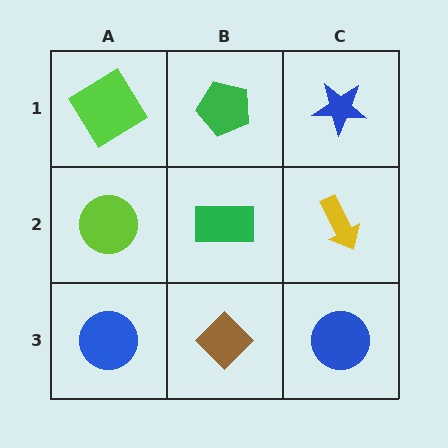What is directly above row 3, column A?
A lime circle.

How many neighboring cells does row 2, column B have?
4.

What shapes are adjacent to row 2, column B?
A green pentagon (row 1, column B), a brown diamond (row 3, column B), a lime circle (row 2, column A), a yellow arrow (row 2, column C).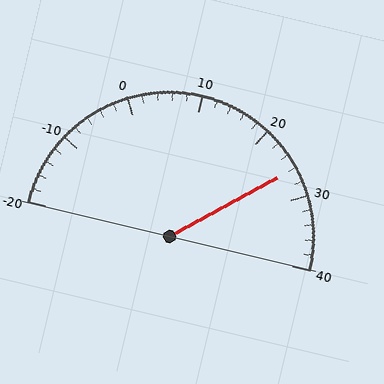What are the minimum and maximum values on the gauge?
The gauge ranges from -20 to 40.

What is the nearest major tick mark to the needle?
The nearest major tick mark is 30.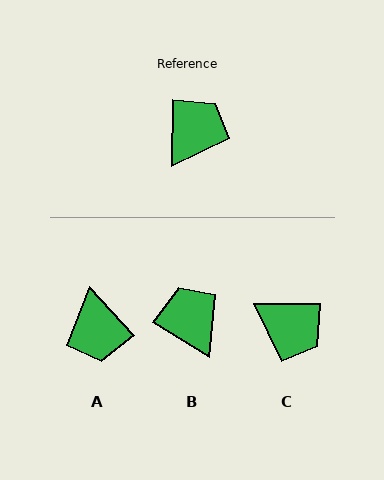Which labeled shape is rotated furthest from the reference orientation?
A, about 136 degrees away.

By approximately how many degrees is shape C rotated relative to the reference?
Approximately 89 degrees clockwise.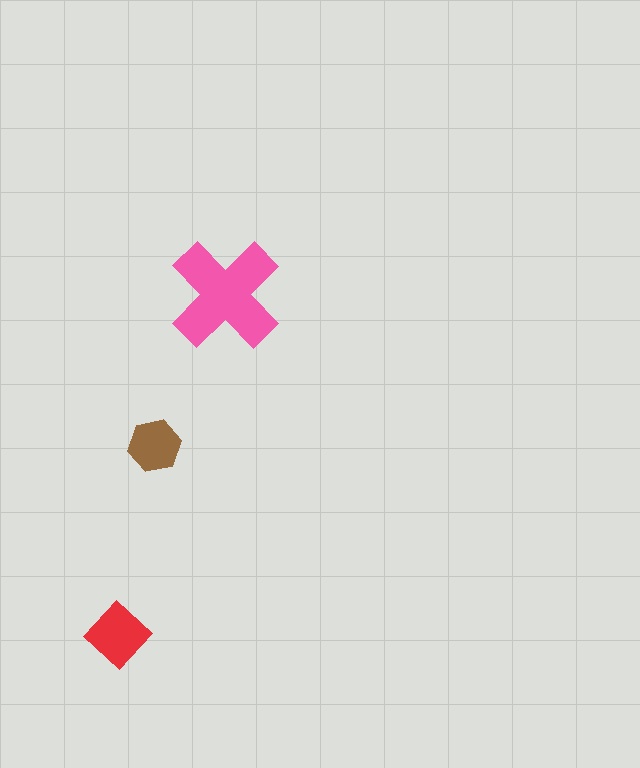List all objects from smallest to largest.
The brown hexagon, the red diamond, the pink cross.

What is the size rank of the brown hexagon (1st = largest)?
3rd.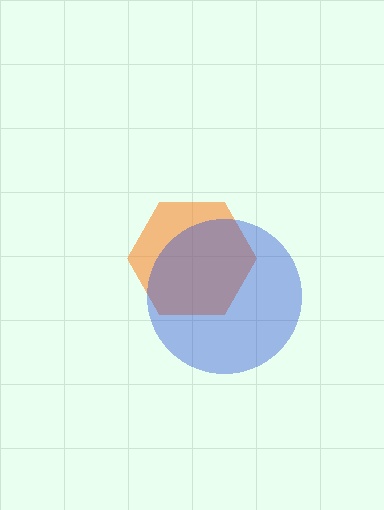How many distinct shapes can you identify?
There are 2 distinct shapes: an orange hexagon, a blue circle.